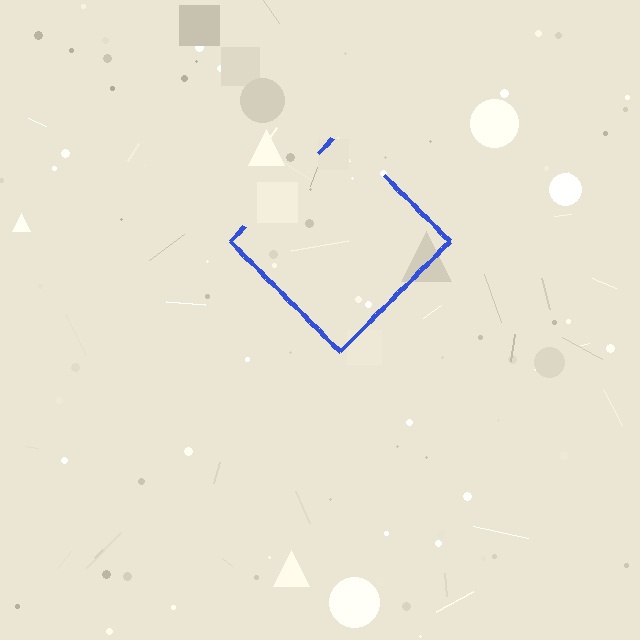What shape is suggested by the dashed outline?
The dashed outline suggests a diamond.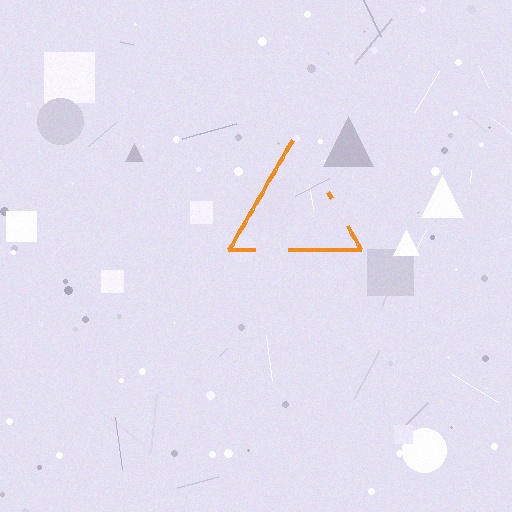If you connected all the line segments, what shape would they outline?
They would outline a triangle.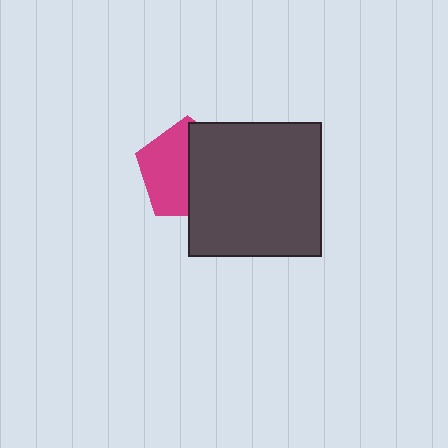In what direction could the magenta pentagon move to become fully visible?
The magenta pentagon could move left. That would shift it out from behind the dark gray square entirely.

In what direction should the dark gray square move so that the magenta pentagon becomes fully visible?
The dark gray square should move right. That is the shortest direction to clear the overlap and leave the magenta pentagon fully visible.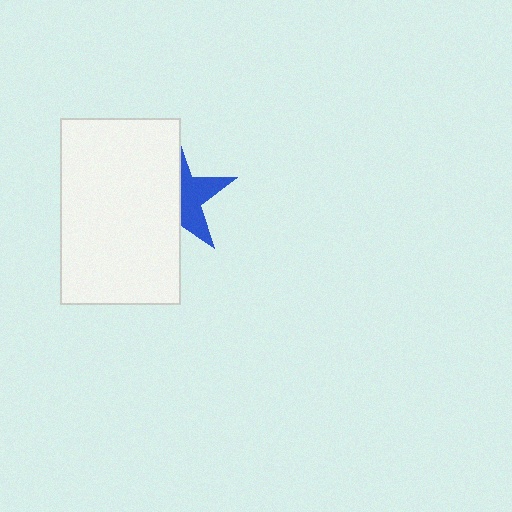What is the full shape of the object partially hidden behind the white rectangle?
The partially hidden object is a blue star.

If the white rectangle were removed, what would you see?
You would see the complete blue star.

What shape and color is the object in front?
The object in front is a white rectangle.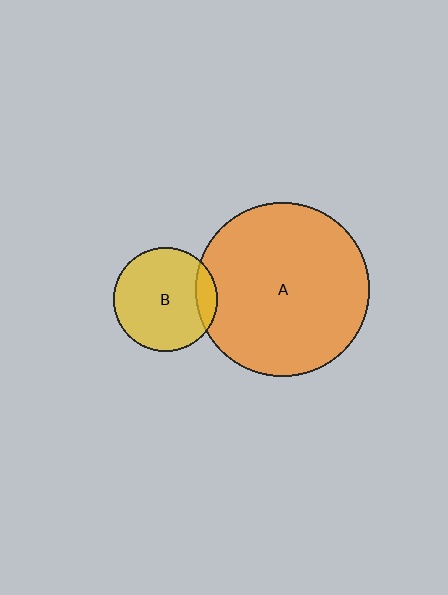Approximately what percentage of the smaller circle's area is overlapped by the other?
Approximately 10%.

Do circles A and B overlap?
Yes.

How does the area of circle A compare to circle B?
Approximately 2.8 times.